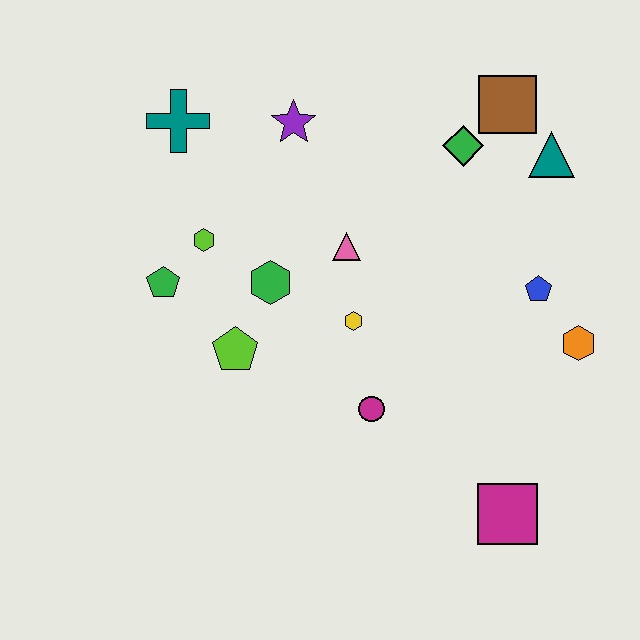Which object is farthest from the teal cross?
The magenta square is farthest from the teal cross.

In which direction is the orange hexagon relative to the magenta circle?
The orange hexagon is to the right of the magenta circle.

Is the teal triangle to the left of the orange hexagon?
Yes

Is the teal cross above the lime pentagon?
Yes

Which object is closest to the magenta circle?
The yellow hexagon is closest to the magenta circle.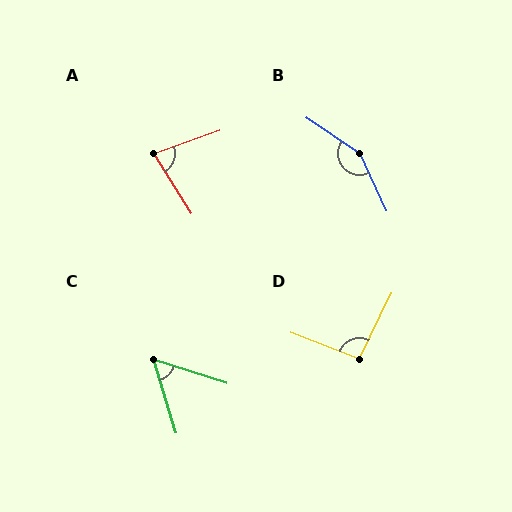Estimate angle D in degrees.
Approximately 95 degrees.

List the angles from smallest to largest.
C (55°), A (78°), D (95°), B (149°).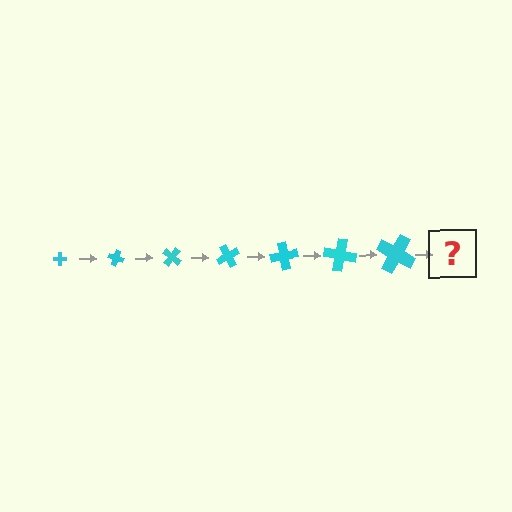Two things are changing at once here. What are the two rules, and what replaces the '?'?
The two rules are that the cross grows larger each step and it rotates 20 degrees each step. The '?' should be a cross, larger than the previous one and rotated 140 degrees from the start.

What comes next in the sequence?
The next element should be a cross, larger than the previous one and rotated 140 degrees from the start.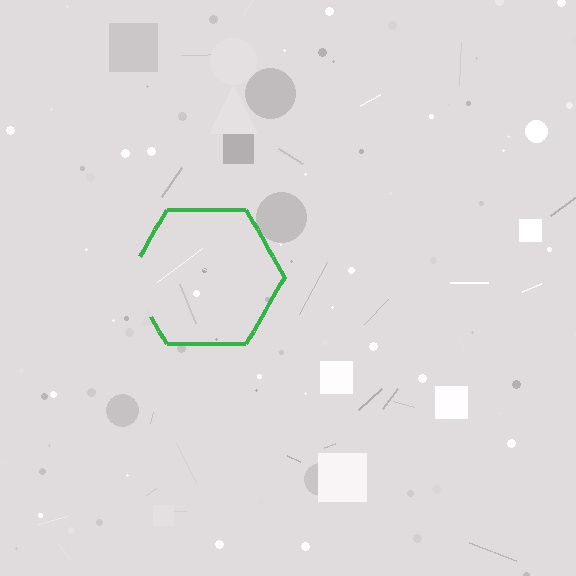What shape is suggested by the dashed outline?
The dashed outline suggests a hexagon.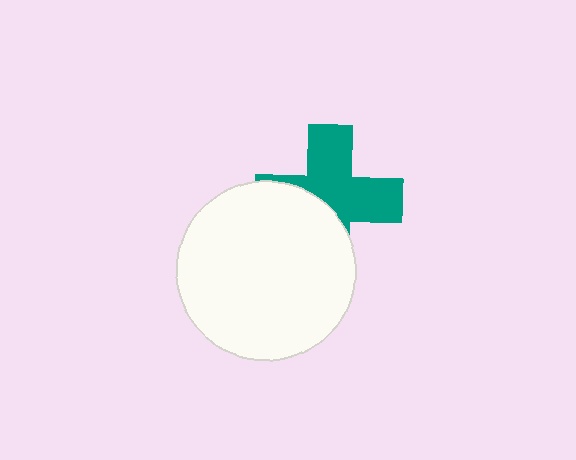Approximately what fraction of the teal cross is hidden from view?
Roughly 43% of the teal cross is hidden behind the white circle.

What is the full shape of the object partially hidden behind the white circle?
The partially hidden object is a teal cross.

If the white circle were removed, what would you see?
You would see the complete teal cross.